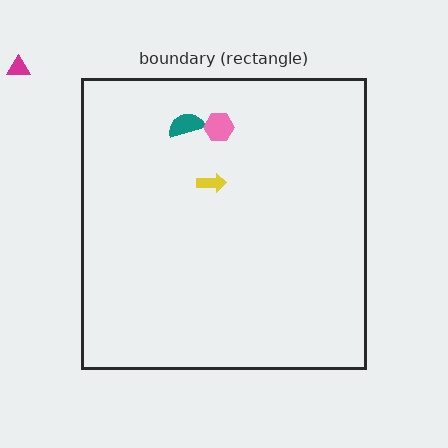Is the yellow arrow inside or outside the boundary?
Inside.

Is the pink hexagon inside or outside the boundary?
Inside.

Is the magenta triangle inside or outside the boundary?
Outside.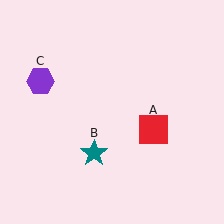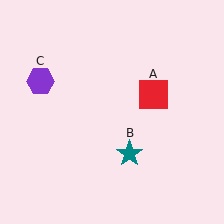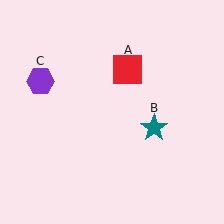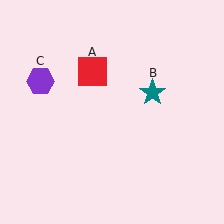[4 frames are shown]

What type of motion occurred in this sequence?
The red square (object A), teal star (object B) rotated counterclockwise around the center of the scene.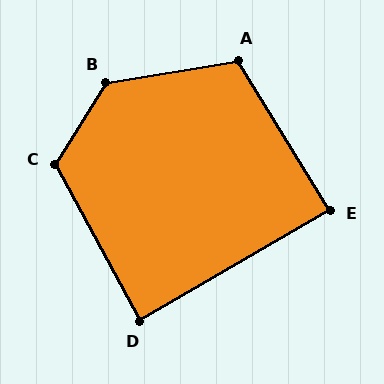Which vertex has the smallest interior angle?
D, at approximately 88 degrees.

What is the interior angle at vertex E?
Approximately 89 degrees (approximately right).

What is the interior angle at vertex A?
Approximately 112 degrees (obtuse).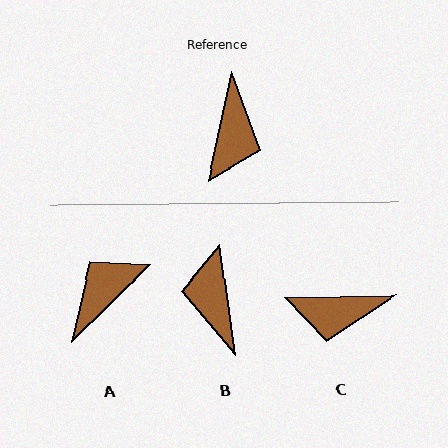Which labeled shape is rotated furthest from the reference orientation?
B, about 160 degrees away.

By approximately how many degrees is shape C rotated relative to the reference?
Approximately 76 degrees clockwise.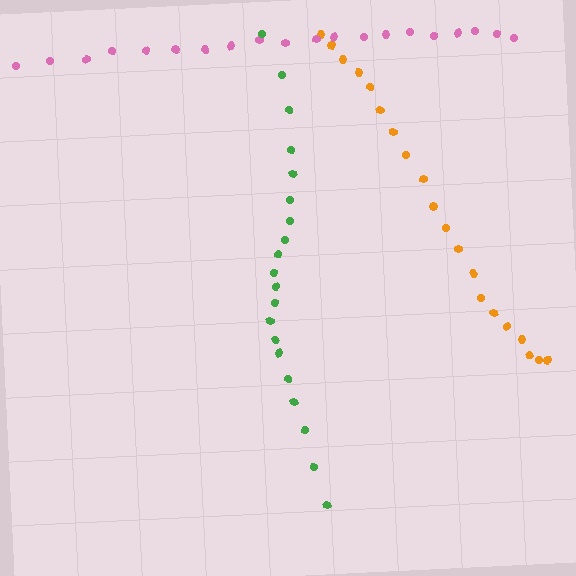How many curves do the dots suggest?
There are 3 distinct paths.